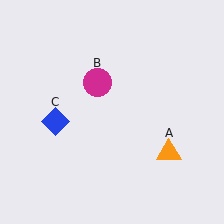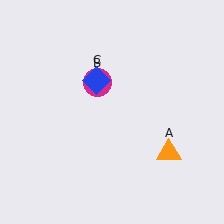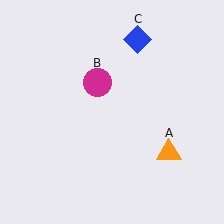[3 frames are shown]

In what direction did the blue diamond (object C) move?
The blue diamond (object C) moved up and to the right.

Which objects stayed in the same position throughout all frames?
Orange triangle (object A) and magenta circle (object B) remained stationary.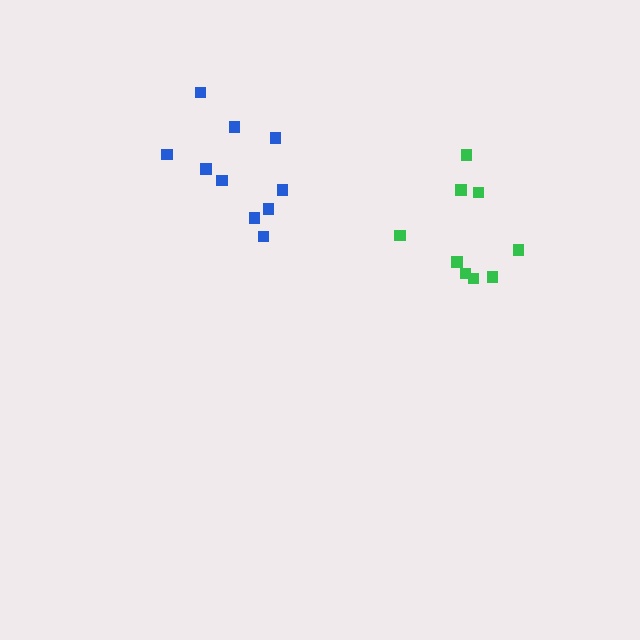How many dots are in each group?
Group 1: 10 dots, Group 2: 9 dots (19 total).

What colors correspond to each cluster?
The clusters are colored: blue, green.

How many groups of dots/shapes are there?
There are 2 groups.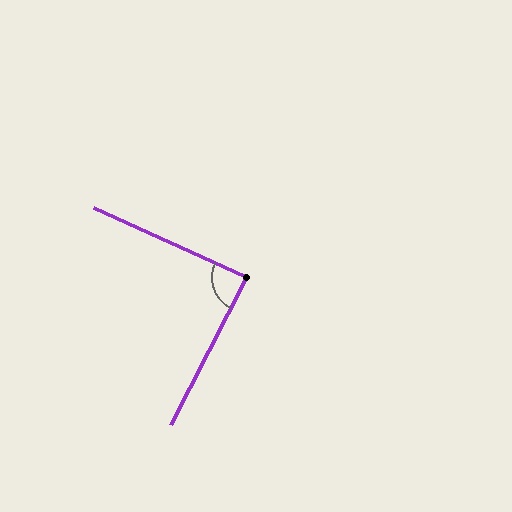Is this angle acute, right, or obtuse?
It is approximately a right angle.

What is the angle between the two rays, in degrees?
Approximately 87 degrees.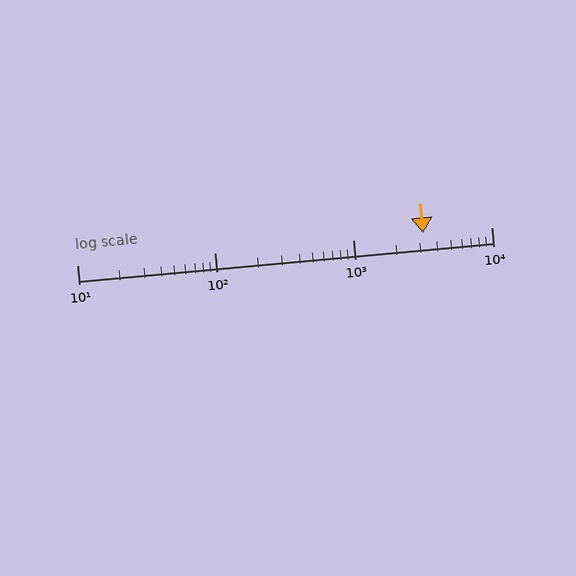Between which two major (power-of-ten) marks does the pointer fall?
The pointer is between 1000 and 10000.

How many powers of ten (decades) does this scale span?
The scale spans 3 decades, from 10 to 10000.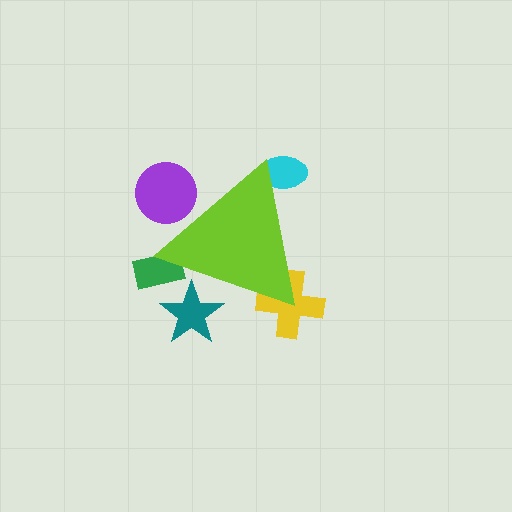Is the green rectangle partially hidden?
Yes, the green rectangle is partially hidden behind the lime triangle.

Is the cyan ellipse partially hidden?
Yes, the cyan ellipse is partially hidden behind the lime triangle.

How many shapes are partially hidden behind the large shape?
5 shapes are partially hidden.